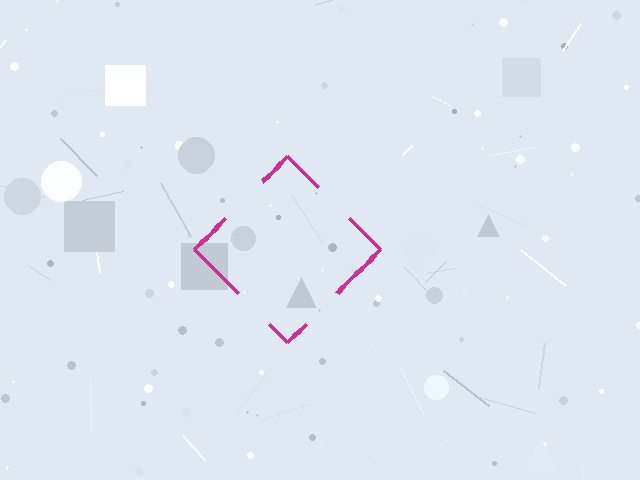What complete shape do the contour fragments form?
The contour fragments form a diamond.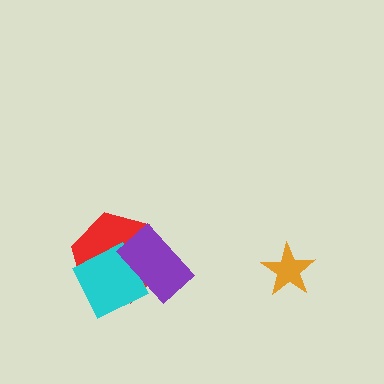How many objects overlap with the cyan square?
2 objects overlap with the cyan square.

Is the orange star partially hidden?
No, no other shape covers it.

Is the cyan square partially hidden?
Yes, it is partially covered by another shape.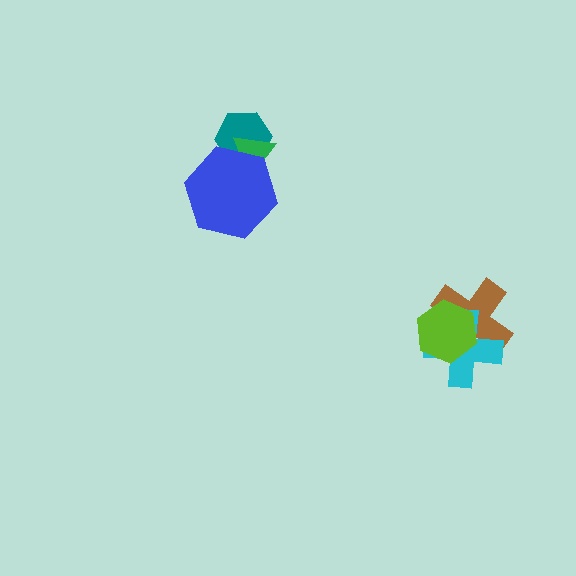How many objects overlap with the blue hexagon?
2 objects overlap with the blue hexagon.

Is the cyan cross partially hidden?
Yes, it is partially covered by another shape.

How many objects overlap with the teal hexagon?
2 objects overlap with the teal hexagon.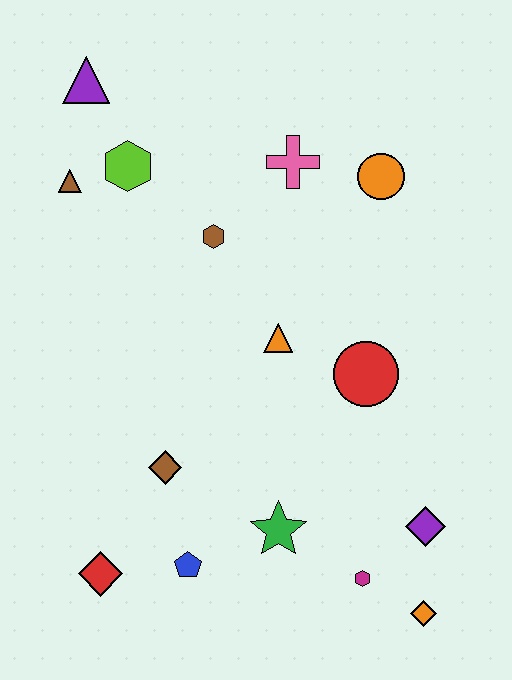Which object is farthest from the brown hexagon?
The orange diamond is farthest from the brown hexagon.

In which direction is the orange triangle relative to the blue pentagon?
The orange triangle is above the blue pentagon.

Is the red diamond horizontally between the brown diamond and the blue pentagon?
No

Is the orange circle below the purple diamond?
No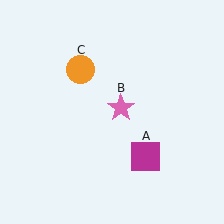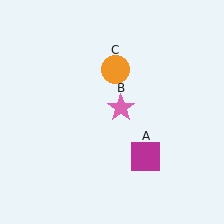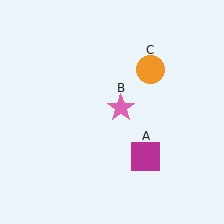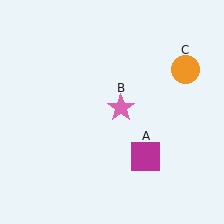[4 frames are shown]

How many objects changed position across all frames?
1 object changed position: orange circle (object C).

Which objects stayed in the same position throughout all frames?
Magenta square (object A) and pink star (object B) remained stationary.